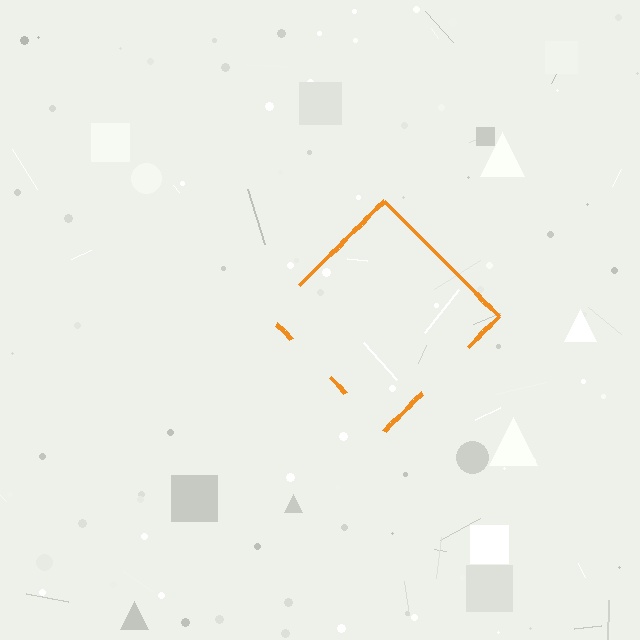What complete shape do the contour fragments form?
The contour fragments form a diamond.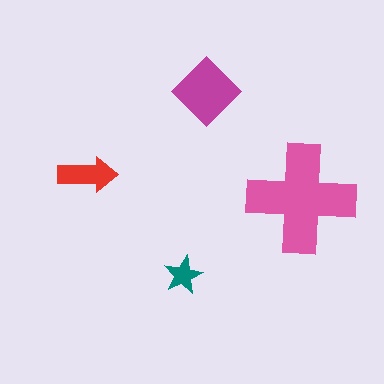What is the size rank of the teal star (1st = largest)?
4th.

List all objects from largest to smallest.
The pink cross, the magenta diamond, the red arrow, the teal star.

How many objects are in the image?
There are 4 objects in the image.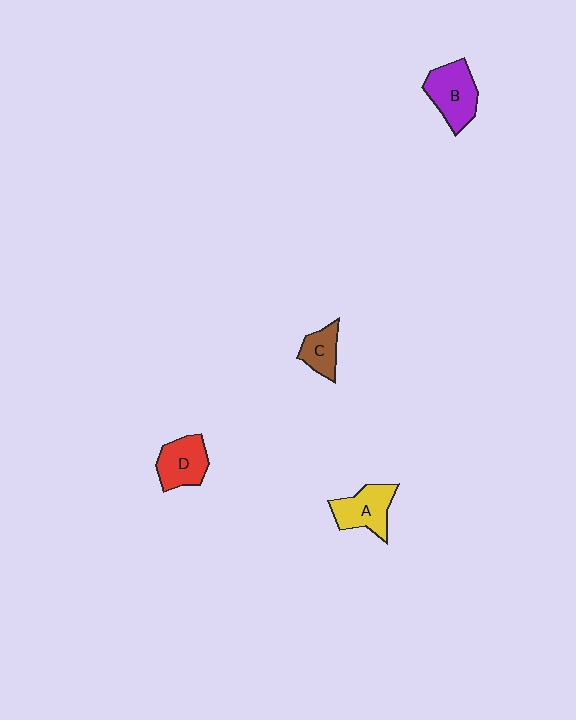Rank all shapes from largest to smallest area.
From largest to smallest: B (purple), A (yellow), D (red), C (brown).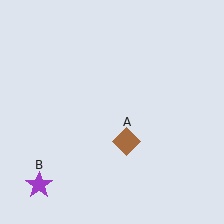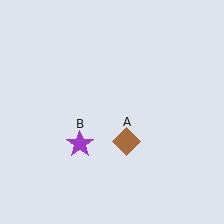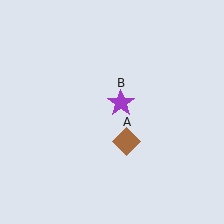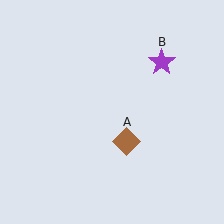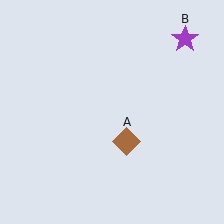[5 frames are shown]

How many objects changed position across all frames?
1 object changed position: purple star (object B).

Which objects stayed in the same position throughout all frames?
Brown diamond (object A) remained stationary.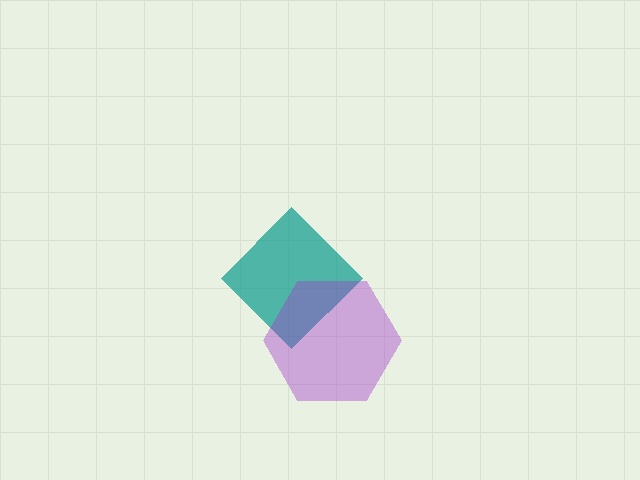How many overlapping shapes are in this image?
There are 2 overlapping shapes in the image.